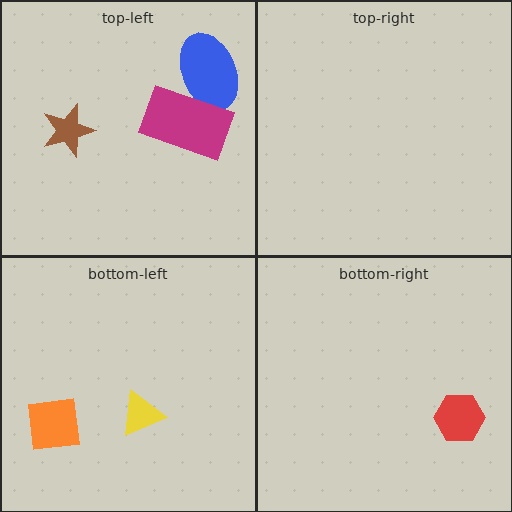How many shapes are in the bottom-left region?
2.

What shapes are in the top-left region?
The blue ellipse, the magenta rectangle, the brown star.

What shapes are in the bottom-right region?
The red hexagon.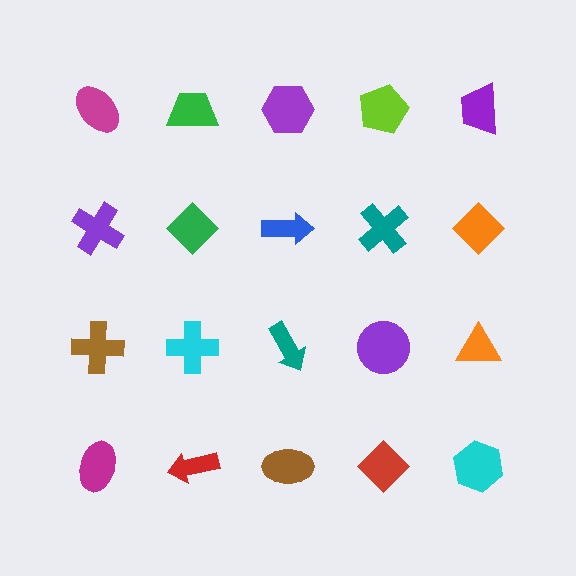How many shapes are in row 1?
5 shapes.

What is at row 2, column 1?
A purple cross.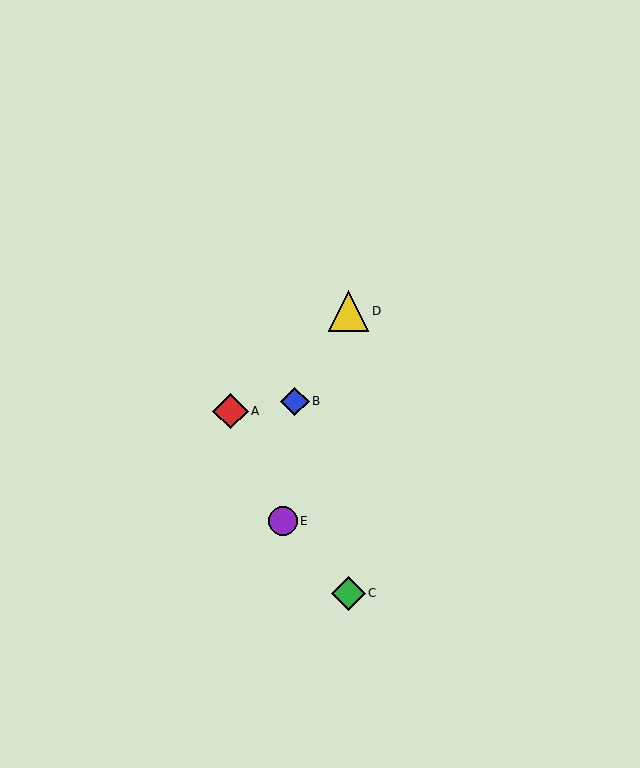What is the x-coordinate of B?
Object B is at x≈295.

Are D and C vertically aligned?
Yes, both are at x≈348.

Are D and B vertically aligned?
No, D is at x≈348 and B is at x≈295.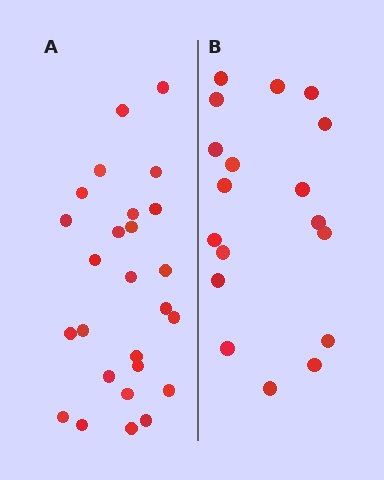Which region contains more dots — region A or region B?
Region A (the left region) has more dots.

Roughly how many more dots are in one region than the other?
Region A has roughly 8 or so more dots than region B.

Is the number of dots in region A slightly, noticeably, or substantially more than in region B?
Region A has noticeably more, but not dramatically so. The ratio is roughly 1.4 to 1.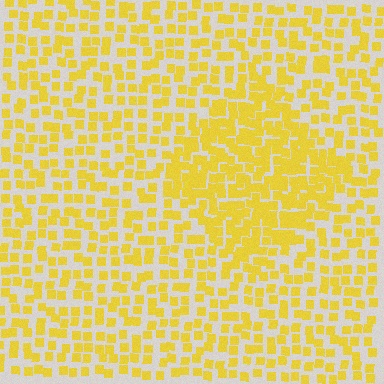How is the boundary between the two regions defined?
The boundary is defined by a change in element density (approximately 1.8x ratio). All elements are the same color, size, and shape.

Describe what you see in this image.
The image contains small yellow elements arranged at two different densities. A diamond-shaped region is visible where the elements are more densely packed than the surrounding area.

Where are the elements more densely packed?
The elements are more densely packed inside the diamond boundary.